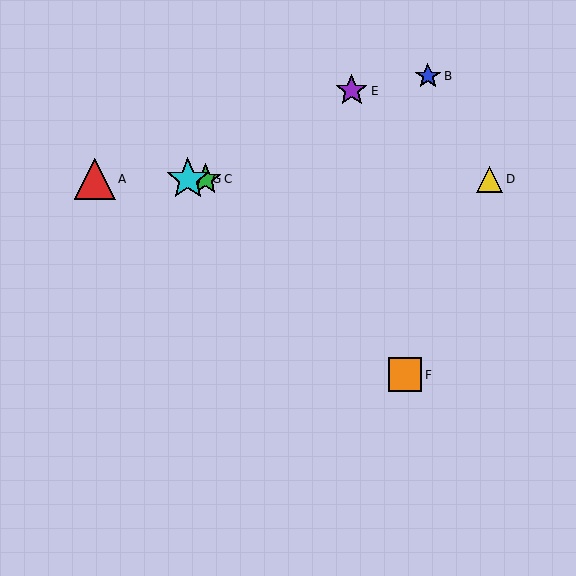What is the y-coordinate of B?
Object B is at y≈76.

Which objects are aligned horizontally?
Objects A, C, D, G are aligned horizontally.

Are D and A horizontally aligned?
Yes, both are at y≈179.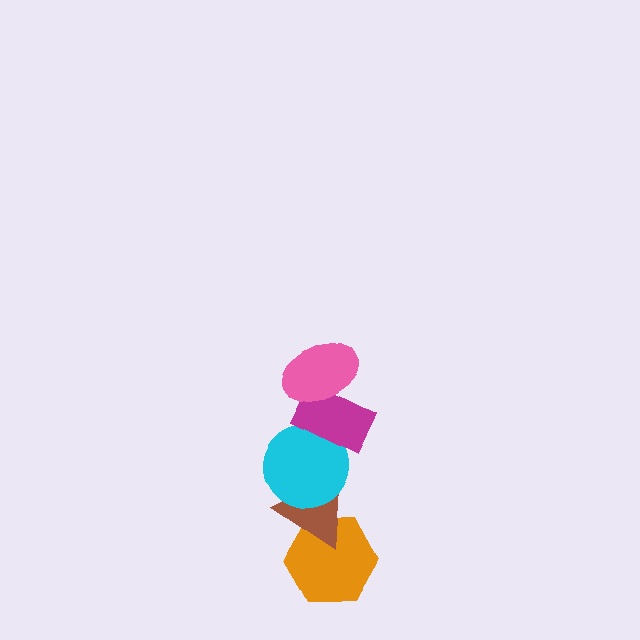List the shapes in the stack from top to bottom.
From top to bottom: the pink ellipse, the magenta rectangle, the cyan circle, the brown triangle, the orange hexagon.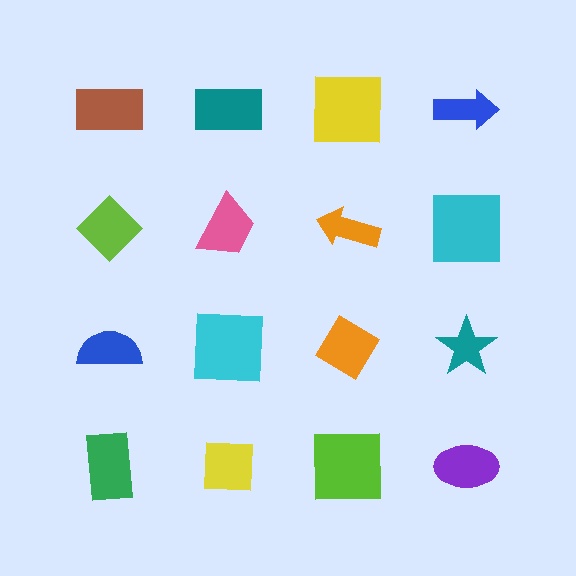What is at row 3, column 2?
A cyan square.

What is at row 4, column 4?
A purple ellipse.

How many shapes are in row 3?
4 shapes.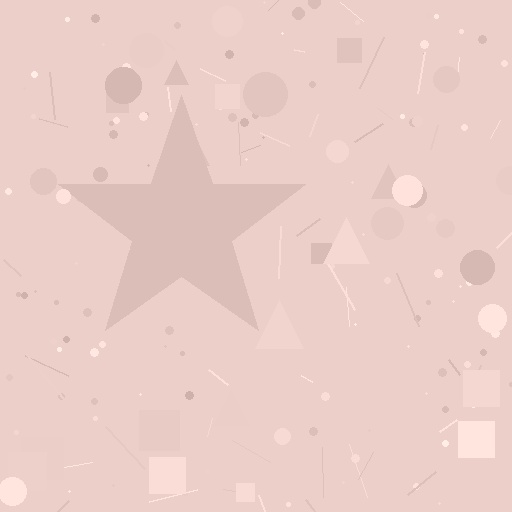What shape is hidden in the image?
A star is hidden in the image.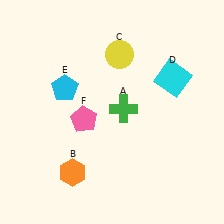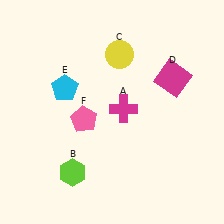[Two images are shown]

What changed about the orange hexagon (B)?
In Image 1, B is orange. In Image 2, it changed to lime.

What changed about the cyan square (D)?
In Image 1, D is cyan. In Image 2, it changed to magenta.